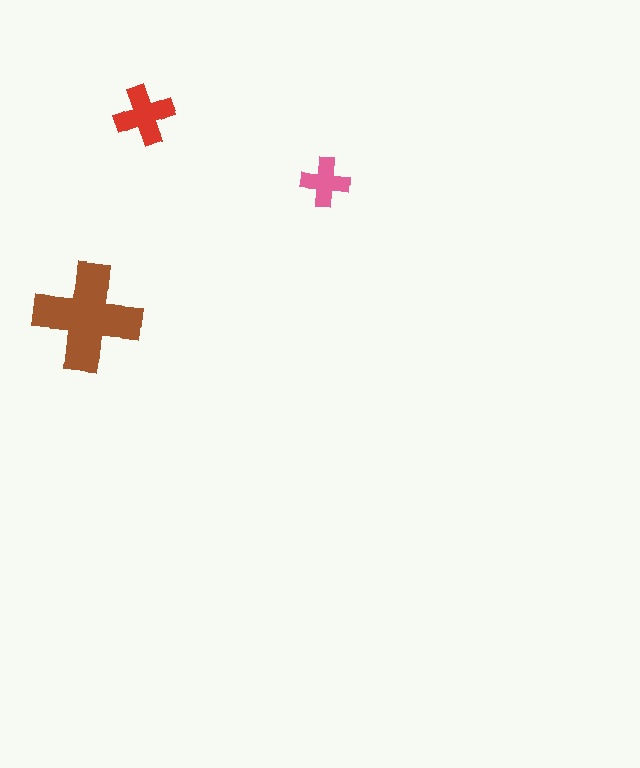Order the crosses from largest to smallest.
the brown one, the red one, the pink one.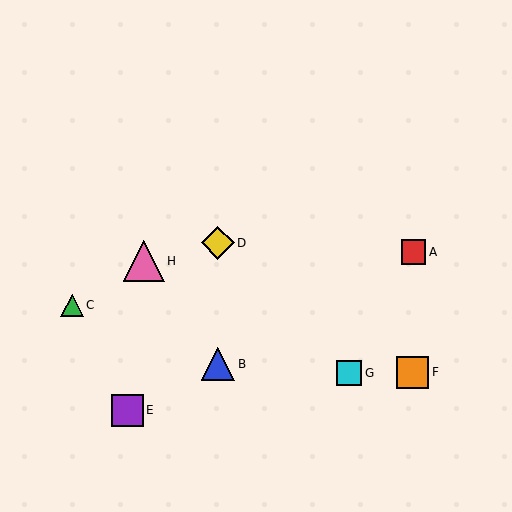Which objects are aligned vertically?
Objects B, D are aligned vertically.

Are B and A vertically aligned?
No, B is at x≈218 and A is at x≈413.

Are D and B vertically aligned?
Yes, both are at x≈218.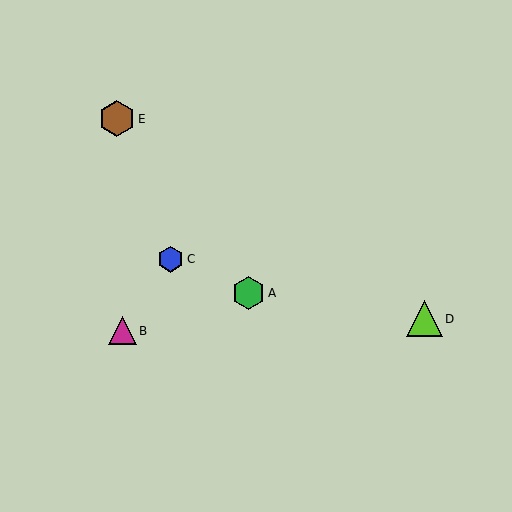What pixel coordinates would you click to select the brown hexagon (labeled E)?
Click at (117, 119) to select the brown hexagon E.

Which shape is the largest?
The lime triangle (labeled D) is the largest.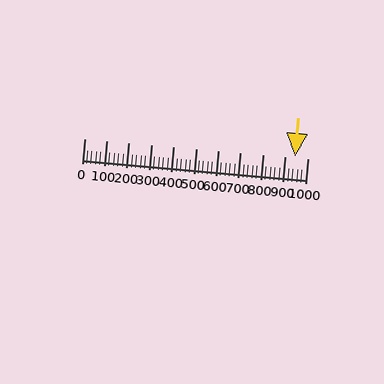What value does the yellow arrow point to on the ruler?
The yellow arrow points to approximately 946.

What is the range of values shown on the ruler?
The ruler shows values from 0 to 1000.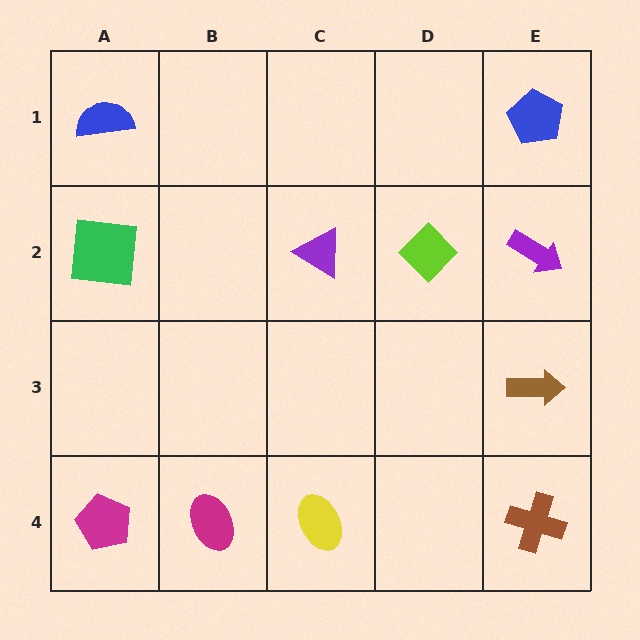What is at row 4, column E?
A brown cross.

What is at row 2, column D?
A lime diamond.